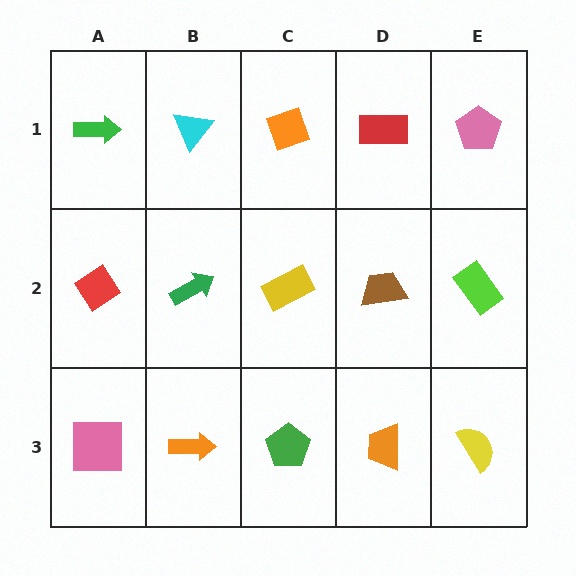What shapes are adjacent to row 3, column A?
A red diamond (row 2, column A), an orange arrow (row 3, column B).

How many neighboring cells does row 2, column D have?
4.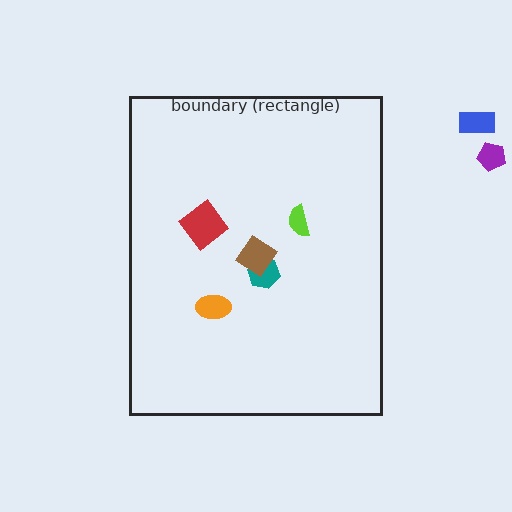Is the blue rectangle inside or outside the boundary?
Outside.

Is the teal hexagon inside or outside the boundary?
Inside.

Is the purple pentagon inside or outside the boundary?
Outside.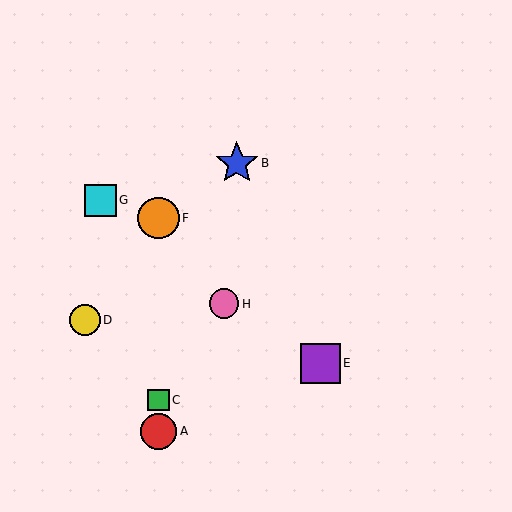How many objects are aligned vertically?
3 objects (A, C, F) are aligned vertically.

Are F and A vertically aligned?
Yes, both are at x≈159.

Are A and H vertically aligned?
No, A is at x≈159 and H is at x≈224.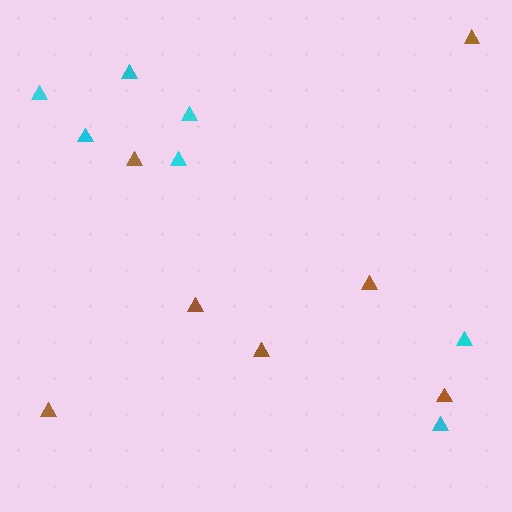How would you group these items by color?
There are 2 groups: one group of brown triangles (7) and one group of cyan triangles (7).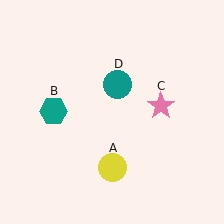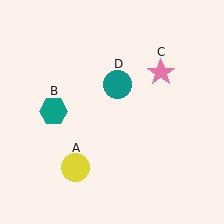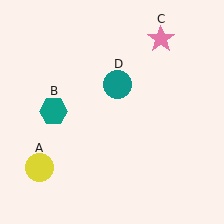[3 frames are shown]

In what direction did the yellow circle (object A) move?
The yellow circle (object A) moved left.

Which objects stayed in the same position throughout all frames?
Teal hexagon (object B) and teal circle (object D) remained stationary.